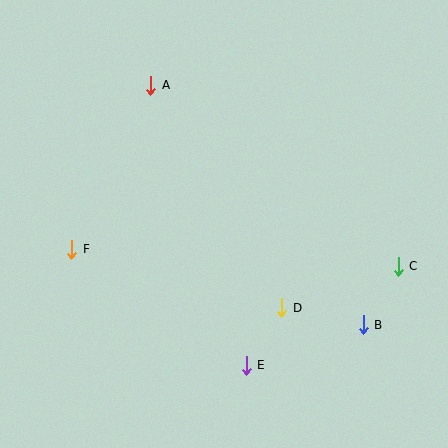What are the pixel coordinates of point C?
Point C is at (398, 266).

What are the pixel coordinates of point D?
Point D is at (282, 308).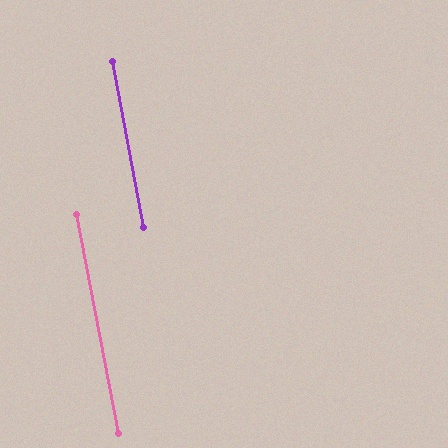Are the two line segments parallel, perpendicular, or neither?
Parallel — their directions differ by only 0.3°.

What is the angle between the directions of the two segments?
Approximately 0 degrees.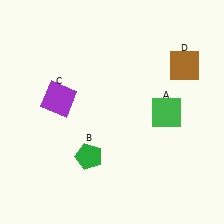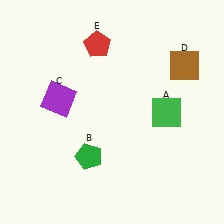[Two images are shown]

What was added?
A red pentagon (E) was added in Image 2.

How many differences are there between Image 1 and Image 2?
There is 1 difference between the two images.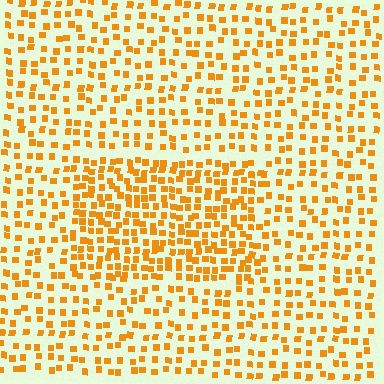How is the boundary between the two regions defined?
The boundary is defined by a change in element density (approximately 1.8x ratio). All elements are the same color, size, and shape.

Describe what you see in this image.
The image contains small orange elements arranged at two different densities. A rectangle-shaped region is visible where the elements are more densely packed than the surrounding area.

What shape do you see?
I see a rectangle.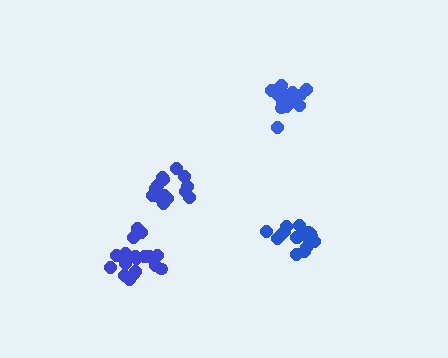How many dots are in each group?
Group 1: 17 dots, Group 2: 16 dots, Group 3: 15 dots, Group 4: 21 dots (69 total).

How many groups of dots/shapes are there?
There are 4 groups.